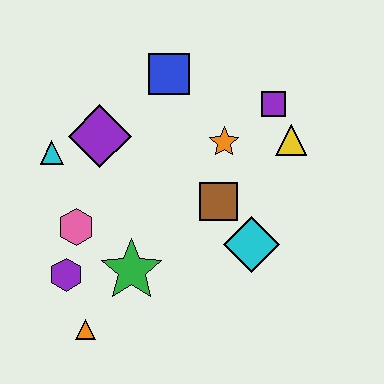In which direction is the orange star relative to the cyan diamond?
The orange star is above the cyan diamond.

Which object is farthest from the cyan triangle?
The yellow triangle is farthest from the cyan triangle.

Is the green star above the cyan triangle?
No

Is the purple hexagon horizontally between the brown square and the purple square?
No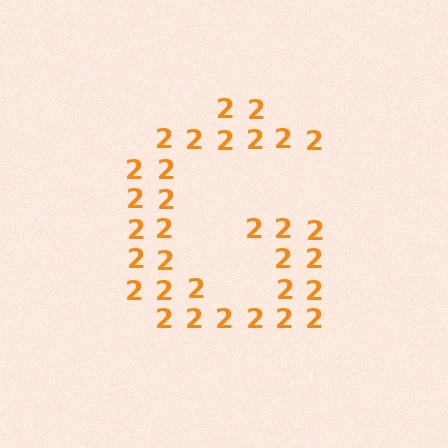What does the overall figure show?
The overall figure shows the letter G.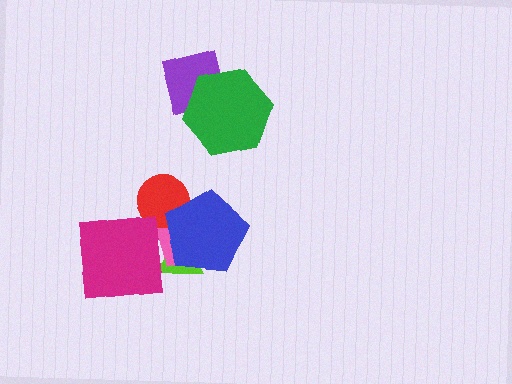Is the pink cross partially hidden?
Yes, it is partially covered by another shape.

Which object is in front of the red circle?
The blue pentagon is in front of the red circle.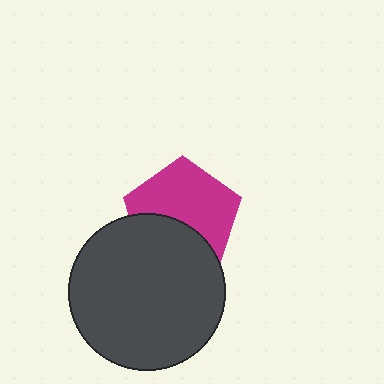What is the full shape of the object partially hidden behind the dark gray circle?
The partially hidden object is a magenta pentagon.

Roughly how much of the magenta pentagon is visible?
About half of it is visible (roughly 62%).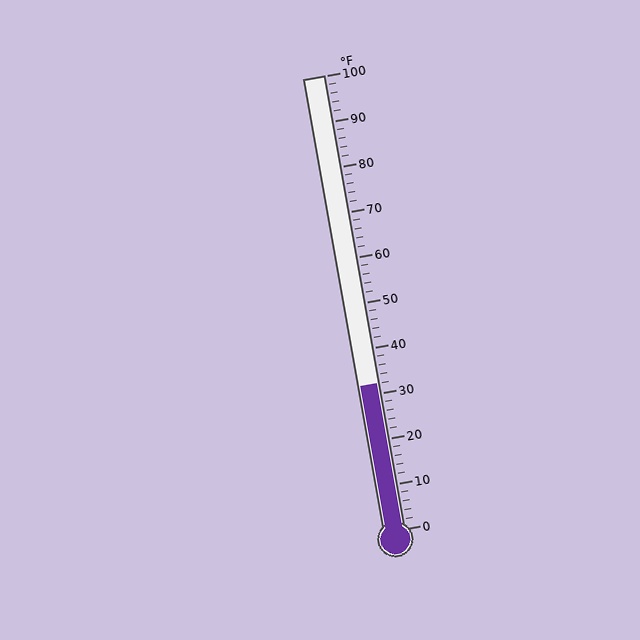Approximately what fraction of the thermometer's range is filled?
The thermometer is filled to approximately 30% of its range.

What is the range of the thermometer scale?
The thermometer scale ranges from 0°F to 100°F.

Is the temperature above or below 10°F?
The temperature is above 10°F.